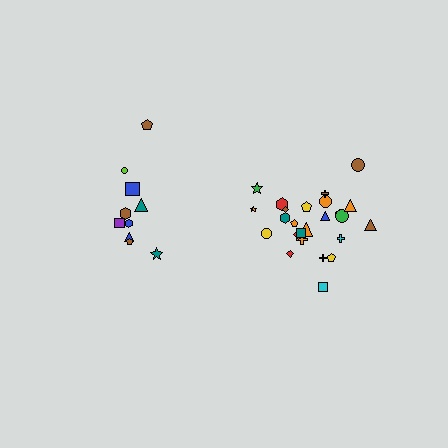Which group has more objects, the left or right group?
The right group.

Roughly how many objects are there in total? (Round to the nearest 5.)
Roughly 35 objects in total.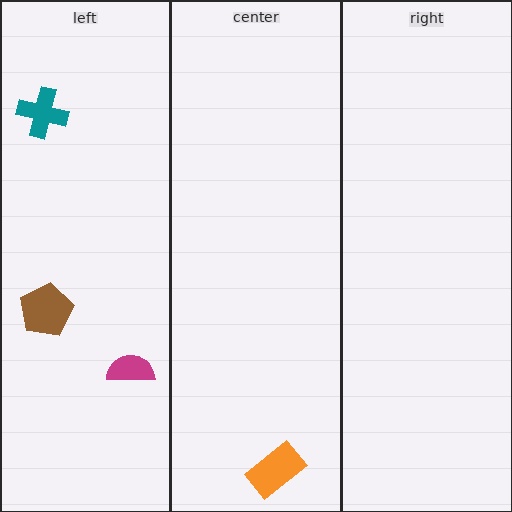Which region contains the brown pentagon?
The left region.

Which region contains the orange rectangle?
The center region.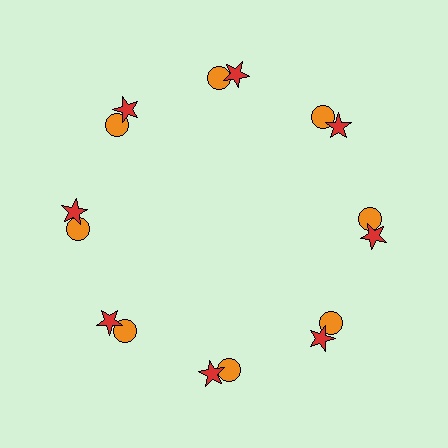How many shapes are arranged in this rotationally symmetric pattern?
There are 16 shapes, arranged in 8 groups of 2.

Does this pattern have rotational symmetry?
Yes, this pattern has 8-fold rotational symmetry. It looks the same after rotating 45 degrees around the center.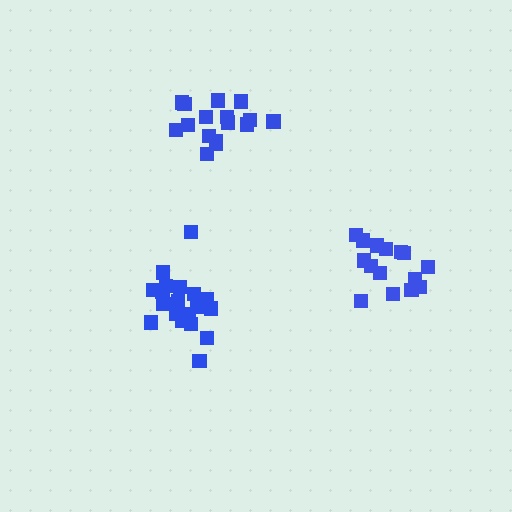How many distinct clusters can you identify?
There are 3 distinct clusters.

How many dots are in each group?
Group 1: 16 dots, Group 2: 21 dots, Group 3: 15 dots (52 total).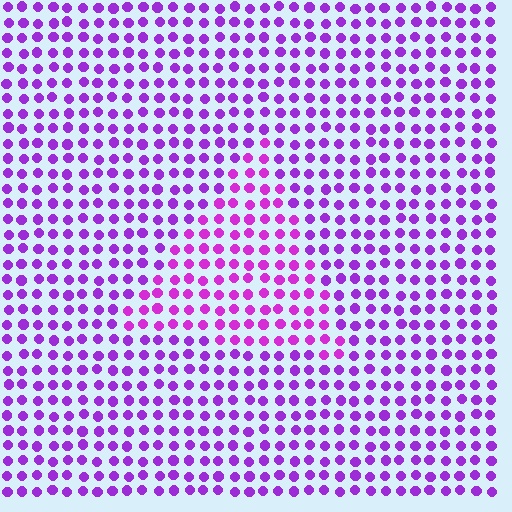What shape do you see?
I see a triangle.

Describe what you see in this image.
The image is filled with small purple elements in a uniform arrangement. A triangle-shaped region is visible where the elements are tinted to a slightly different hue, forming a subtle color boundary.